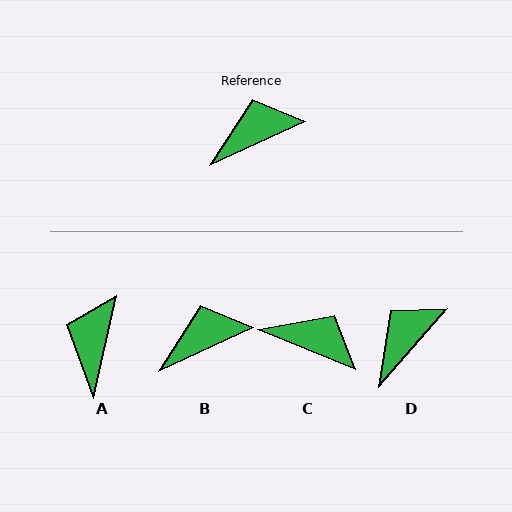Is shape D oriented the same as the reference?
No, it is off by about 24 degrees.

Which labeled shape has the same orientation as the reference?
B.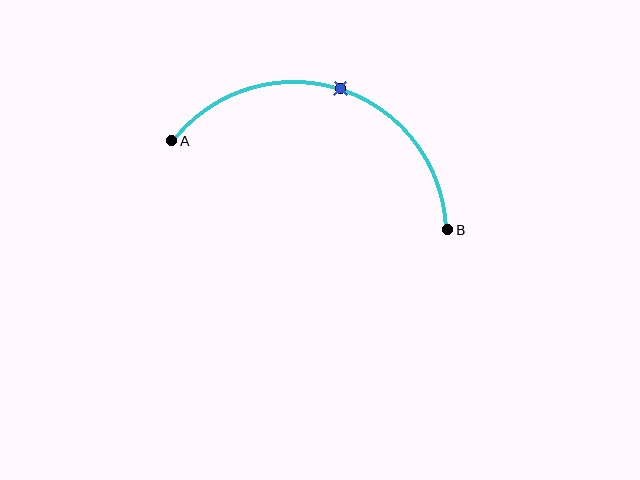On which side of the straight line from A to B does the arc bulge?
The arc bulges above the straight line connecting A and B.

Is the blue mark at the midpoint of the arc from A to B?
Yes. The blue mark lies on the arc at equal arc-length from both A and B — it is the arc midpoint.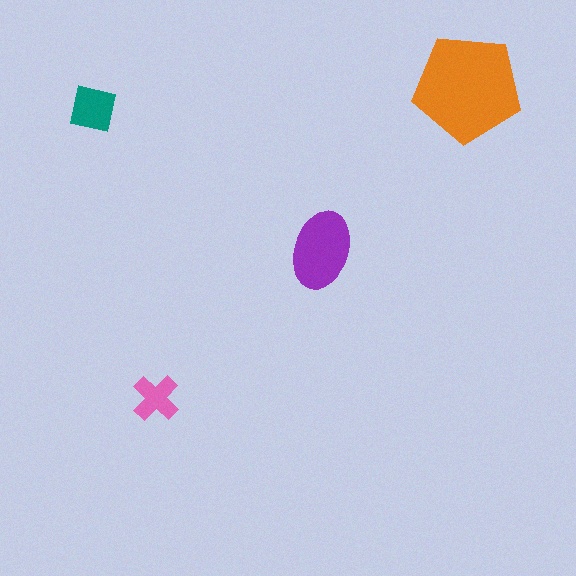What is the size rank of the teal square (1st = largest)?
3rd.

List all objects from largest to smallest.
The orange pentagon, the purple ellipse, the teal square, the pink cross.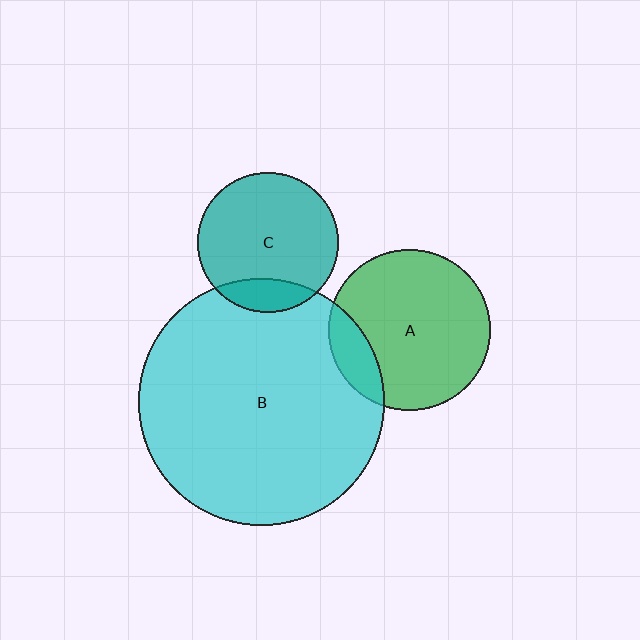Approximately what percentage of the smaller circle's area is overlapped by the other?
Approximately 15%.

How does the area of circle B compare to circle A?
Approximately 2.3 times.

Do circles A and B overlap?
Yes.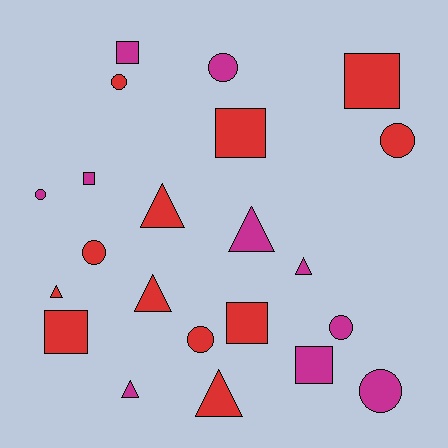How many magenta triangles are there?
There are 3 magenta triangles.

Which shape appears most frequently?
Circle, with 8 objects.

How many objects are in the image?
There are 22 objects.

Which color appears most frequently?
Red, with 12 objects.